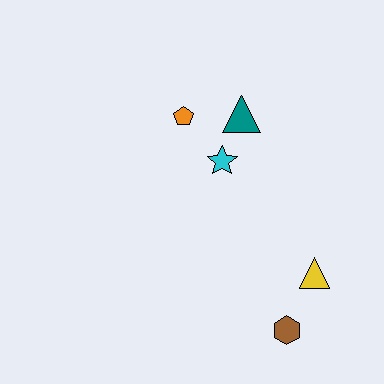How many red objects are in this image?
There are no red objects.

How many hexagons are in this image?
There is 1 hexagon.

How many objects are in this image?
There are 5 objects.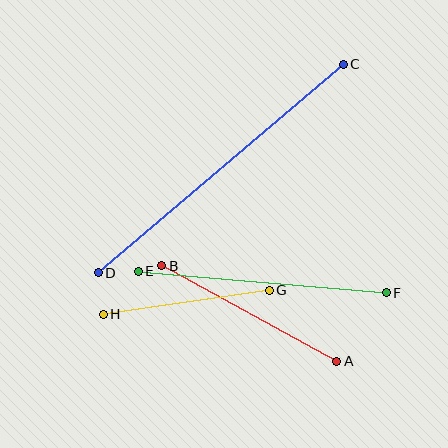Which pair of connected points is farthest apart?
Points C and D are farthest apart.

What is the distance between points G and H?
The distance is approximately 168 pixels.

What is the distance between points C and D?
The distance is approximately 322 pixels.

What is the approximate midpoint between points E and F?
The midpoint is at approximately (262, 282) pixels.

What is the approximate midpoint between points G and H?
The midpoint is at approximately (186, 302) pixels.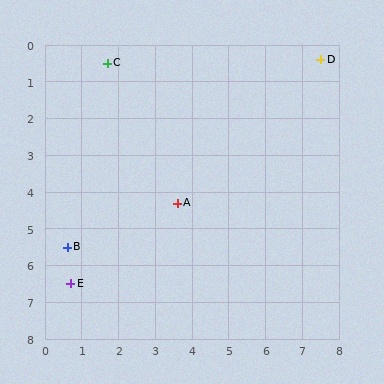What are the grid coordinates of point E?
Point E is at approximately (0.7, 6.5).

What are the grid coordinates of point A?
Point A is at approximately (3.6, 4.3).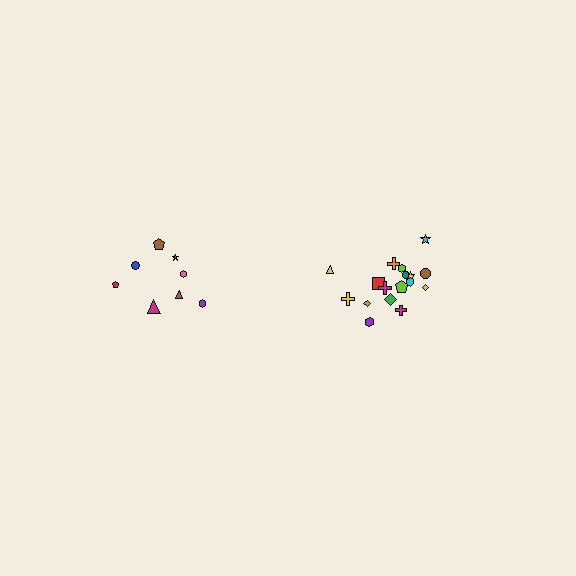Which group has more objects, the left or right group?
The right group.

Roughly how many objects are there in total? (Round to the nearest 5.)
Roughly 25 objects in total.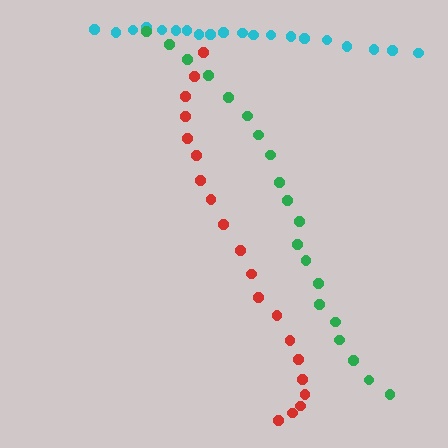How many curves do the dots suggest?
There are 3 distinct paths.